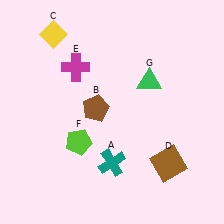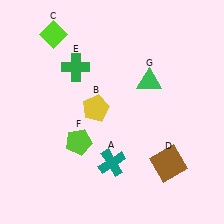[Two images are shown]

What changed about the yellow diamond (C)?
In Image 1, C is yellow. In Image 2, it changed to lime.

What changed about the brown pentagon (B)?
In Image 1, B is brown. In Image 2, it changed to yellow.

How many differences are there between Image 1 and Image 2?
There are 3 differences between the two images.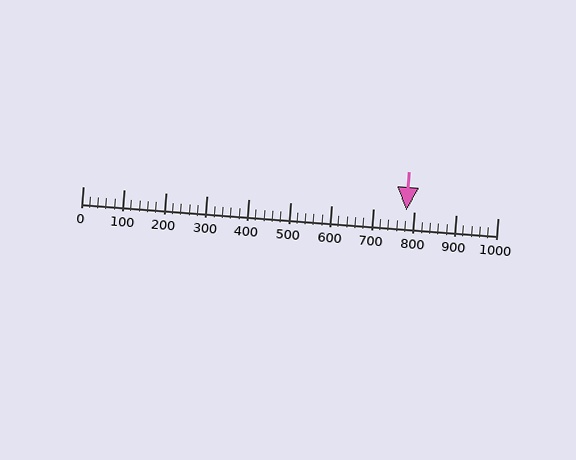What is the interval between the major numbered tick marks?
The major tick marks are spaced 100 units apart.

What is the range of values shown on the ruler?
The ruler shows values from 0 to 1000.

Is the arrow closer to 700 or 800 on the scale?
The arrow is closer to 800.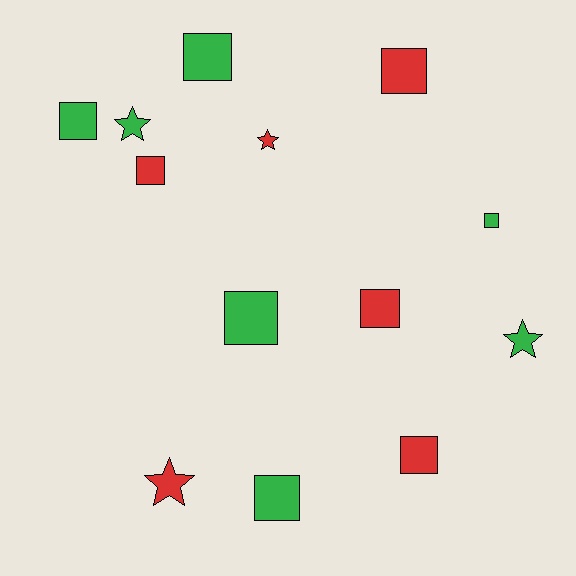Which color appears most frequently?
Green, with 7 objects.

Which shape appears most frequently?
Square, with 9 objects.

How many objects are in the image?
There are 13 objects.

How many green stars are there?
There are 2 green stars.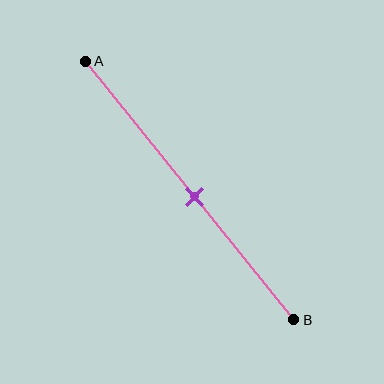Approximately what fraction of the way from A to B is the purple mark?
The purple mark is approximately 50% of the way from A to B.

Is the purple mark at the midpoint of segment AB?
Yes, the mark is approximately at the midpoint.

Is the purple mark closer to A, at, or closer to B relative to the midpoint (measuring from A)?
The purple mark is approximately at the midpoint of segment AB.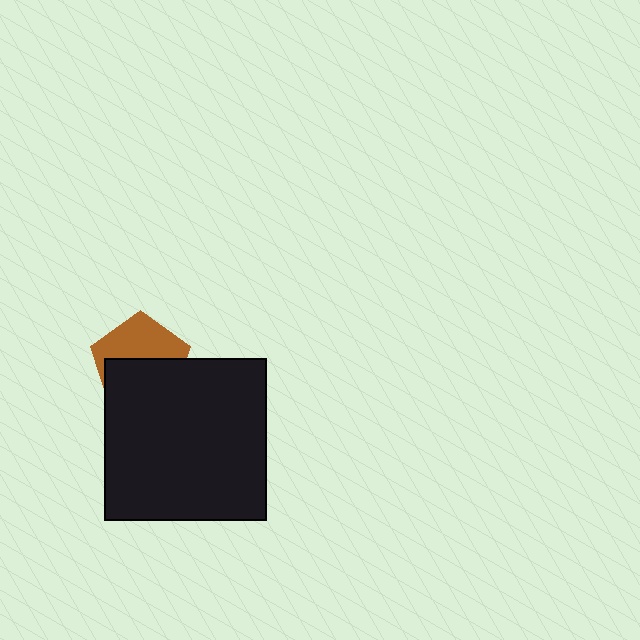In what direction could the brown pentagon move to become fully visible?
The brown pentagon could move up. That would shift it out from behind the black square entirely.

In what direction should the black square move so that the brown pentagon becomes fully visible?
The black square should move down. That is the shortest direction to clear the overlap and leave the brown pentagon fully visible.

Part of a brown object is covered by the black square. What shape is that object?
It is a pentagon.